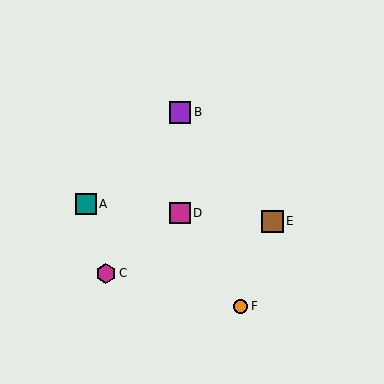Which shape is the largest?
The brown square (labeled E) is the largest.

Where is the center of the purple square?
The center of the purple square is at (180, 112).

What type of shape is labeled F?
Shape F is an orange circle.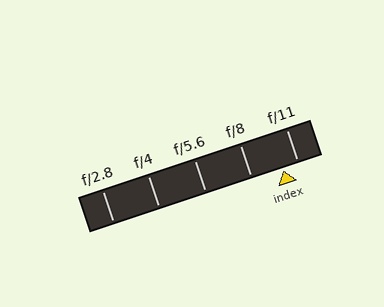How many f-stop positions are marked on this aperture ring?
There are 5 f-stop positions marked.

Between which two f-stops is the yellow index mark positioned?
The index mark is between f/8 and f/11.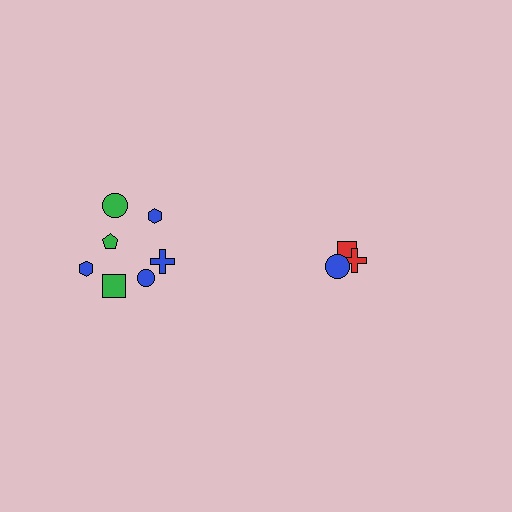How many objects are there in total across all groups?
There are 10 objects.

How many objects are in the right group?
There are 3 objects.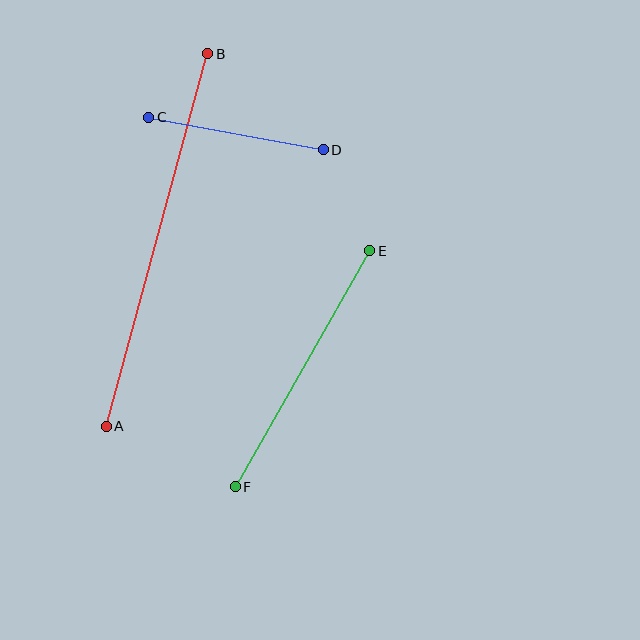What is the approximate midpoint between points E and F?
The midpoint is at approximately (303, 369) pixels.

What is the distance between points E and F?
The distance is approximately 272 pixels.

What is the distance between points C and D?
The distance is approximately 178 pixels.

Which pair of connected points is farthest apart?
Points A and B are farthest apart.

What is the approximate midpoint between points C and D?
The midpoint is at approximately (236, 133) pixels.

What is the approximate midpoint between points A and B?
The midpoint is at approximately (157, 240) pixels.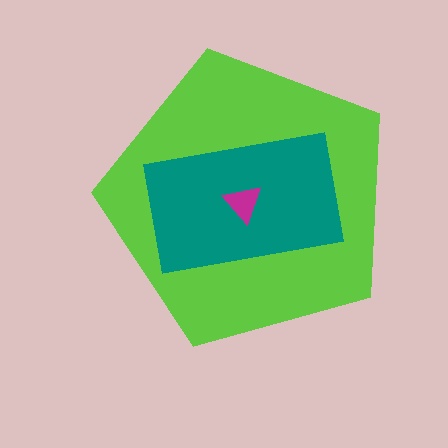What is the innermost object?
The magenta triangle.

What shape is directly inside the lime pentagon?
The teal rectangle.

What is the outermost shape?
The lime pentagon.